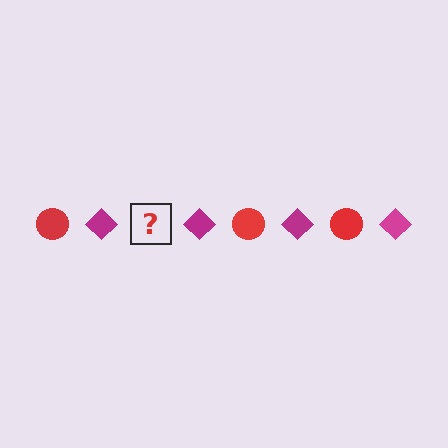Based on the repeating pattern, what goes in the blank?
The blank should be a red circle.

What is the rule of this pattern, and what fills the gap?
The rule is that the pattern alternates between red circle and magenta diamond. The gap should be filled with a red circle.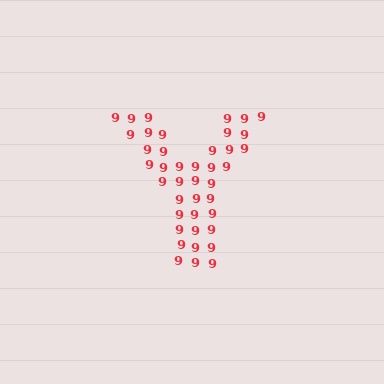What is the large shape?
The large shape is the letter Y.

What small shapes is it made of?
It is made of small digit 9's.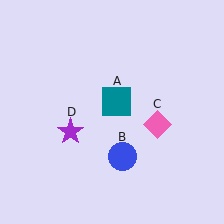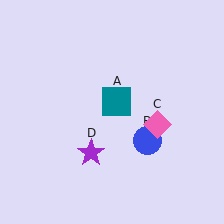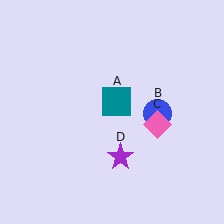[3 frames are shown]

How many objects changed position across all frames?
2 objects changed position: blue circle (object B), purple star (object D).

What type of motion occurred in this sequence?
The blue circle (object B), purple star (object D) rotated counterclockwise around the center of the scene.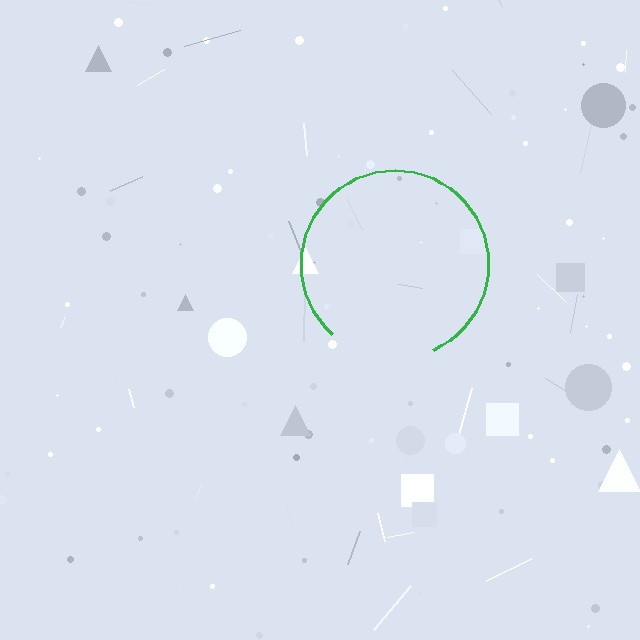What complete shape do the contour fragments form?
The contour fragments form a circle.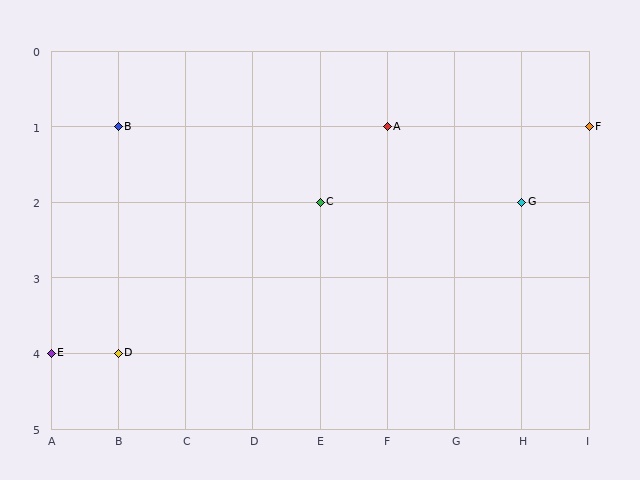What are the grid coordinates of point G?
Point G is at grid coordinates (H, 2).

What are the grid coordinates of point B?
Point B is at grid coordinates (B, 1).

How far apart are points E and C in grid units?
Points E and C are 4 columns and 2 rows apart (about 4.5 grid units diagonally).